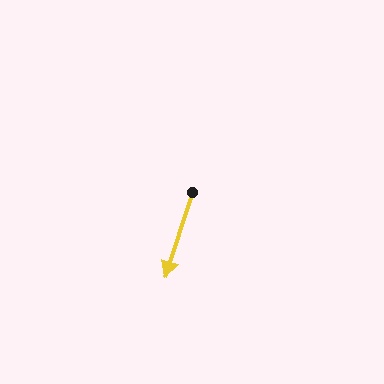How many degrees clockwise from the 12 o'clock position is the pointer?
Approximately 198 degrees.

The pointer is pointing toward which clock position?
Roughly 7 o'clock.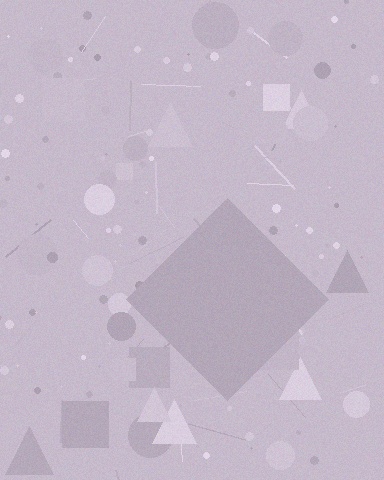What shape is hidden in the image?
A diamond is hidden in the image.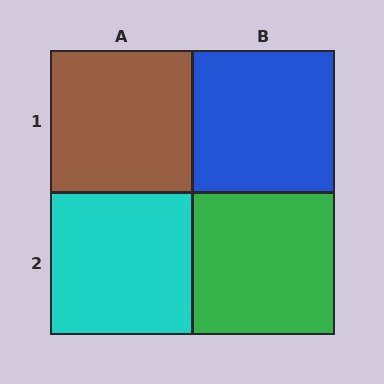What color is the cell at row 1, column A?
Brown.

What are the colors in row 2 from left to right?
Cyan, green.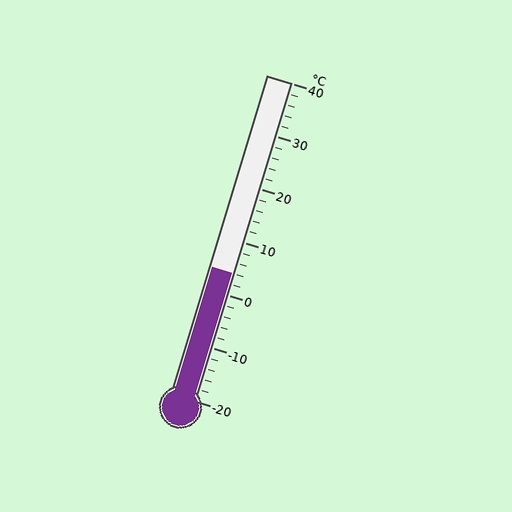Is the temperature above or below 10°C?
The temperature is below 10°C.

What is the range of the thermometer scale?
The thermometer scale ranges from -20°C to 40°C.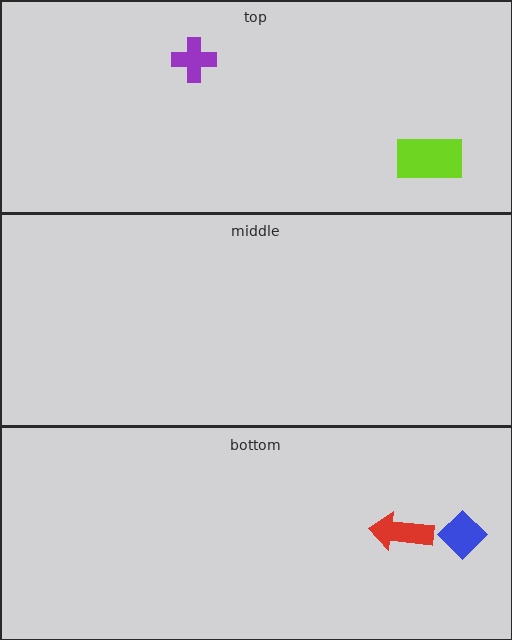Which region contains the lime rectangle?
The top region.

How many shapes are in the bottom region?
2.